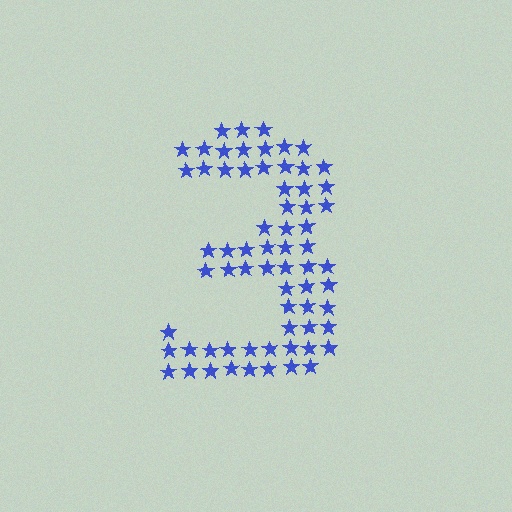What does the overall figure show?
The overall figure shows the digit 3.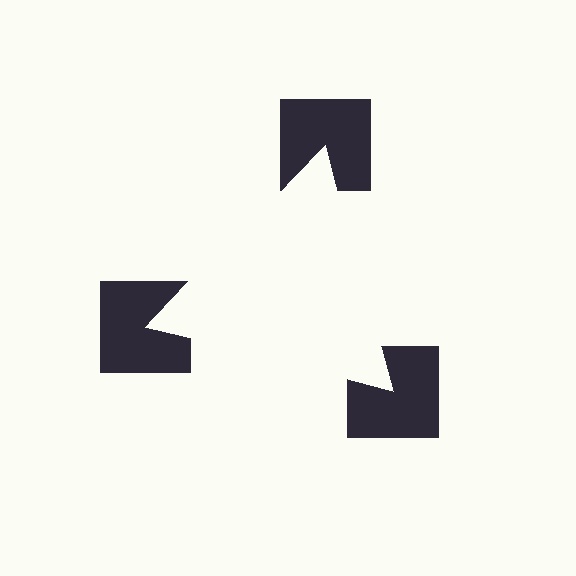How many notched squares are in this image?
There are 3 — one at each vertex of the illusory triangle.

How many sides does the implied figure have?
3 sides.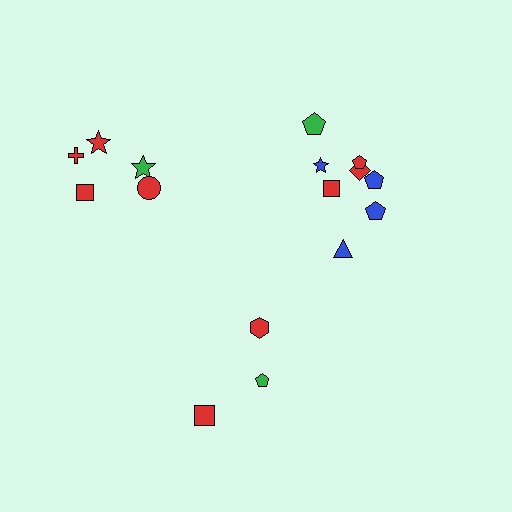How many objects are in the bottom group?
There are 3 objects.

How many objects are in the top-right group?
There are 8 objects.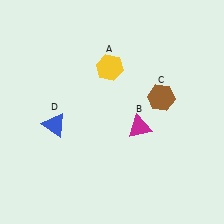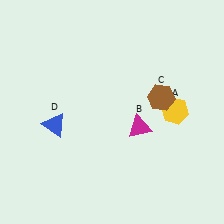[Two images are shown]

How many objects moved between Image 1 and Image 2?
1 object moved between the two images.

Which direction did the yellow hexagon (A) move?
The yellow hexagon (A) moved right.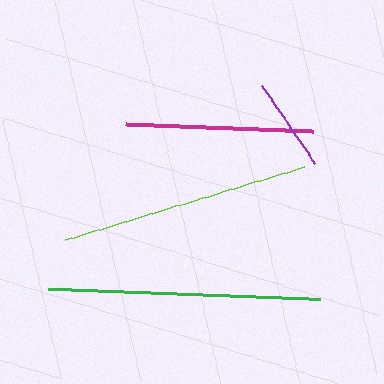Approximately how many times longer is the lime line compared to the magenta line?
The lime line is approximately 1.3 times the length of the magenta line.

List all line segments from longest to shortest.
From longest to shortest: green, lime, magenta, purple.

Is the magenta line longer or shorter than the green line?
The green line is longer than the magenta line.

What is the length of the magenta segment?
The magenta segment is approximately 187 pixels long.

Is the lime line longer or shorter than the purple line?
The lime line is longer than the purple line.